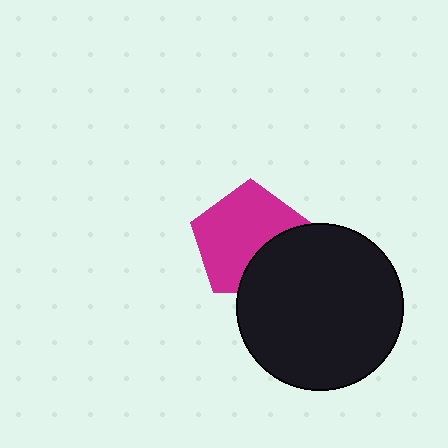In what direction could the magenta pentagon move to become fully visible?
The magenta pentagon could move toward the upper-left. That would shift it out from behind the black circle entirely.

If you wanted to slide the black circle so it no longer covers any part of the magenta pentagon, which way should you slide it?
Slide it toward the lower-right — that is the most direct way to separate the two shapes.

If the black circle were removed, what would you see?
You would see the complete magenta pentagon.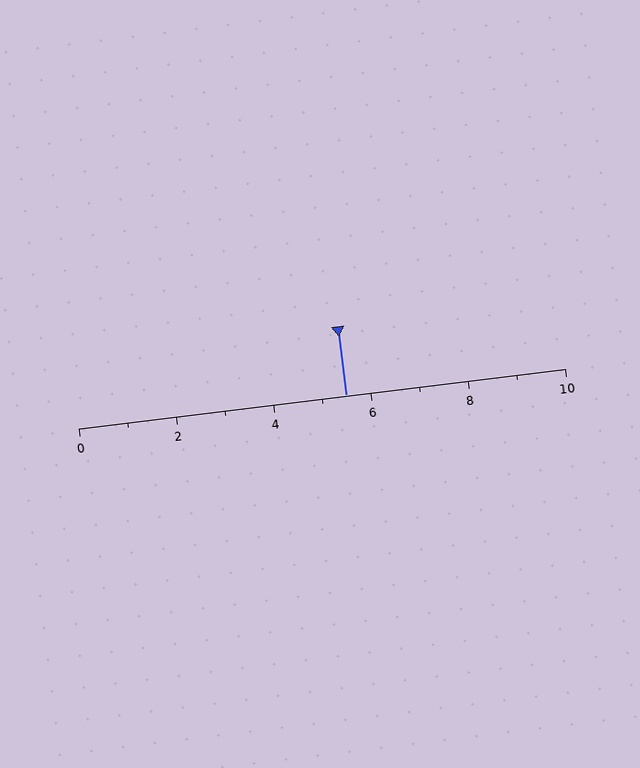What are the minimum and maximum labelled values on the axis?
The axis runs from 0 to 10.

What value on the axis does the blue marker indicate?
The marker indicates approximately 5.5.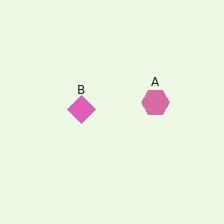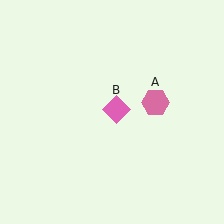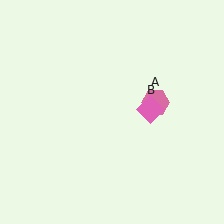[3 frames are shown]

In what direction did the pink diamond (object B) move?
The pink diamond (object B) moved right.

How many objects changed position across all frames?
1 object changed position: pink diamond (object B).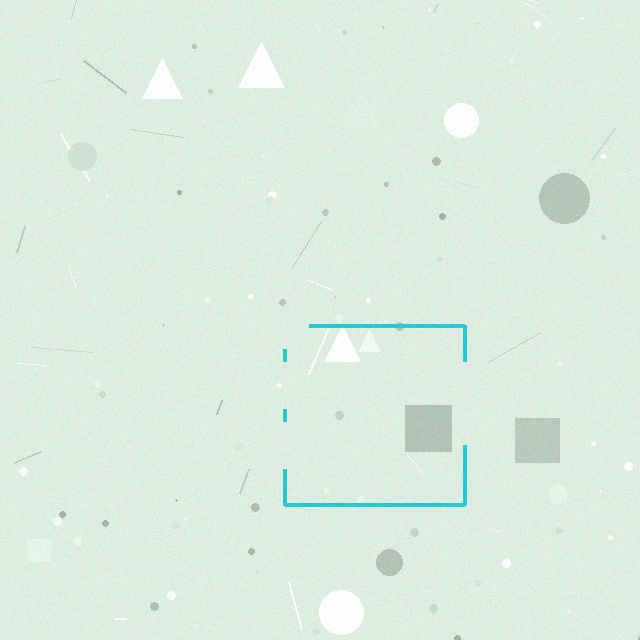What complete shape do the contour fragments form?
The contour fragments form a square.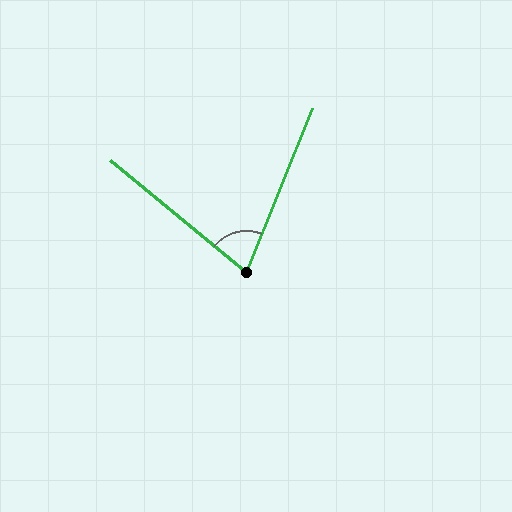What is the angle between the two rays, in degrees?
Approximately 72 degrees.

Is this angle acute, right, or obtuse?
It is acute.